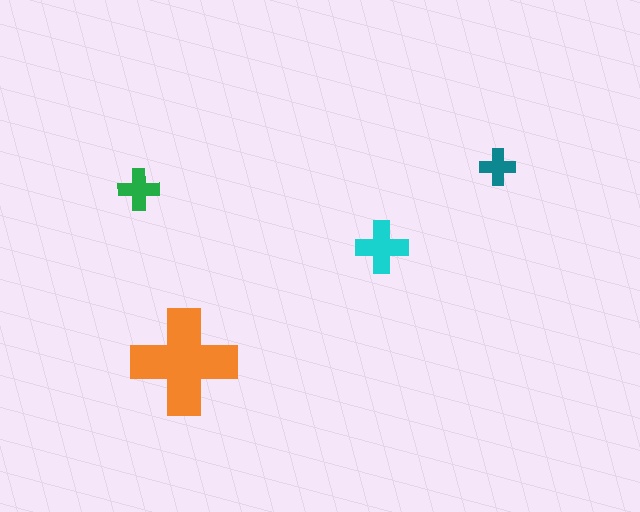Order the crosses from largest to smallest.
the orange one, the cyan one, the green one, the teal one.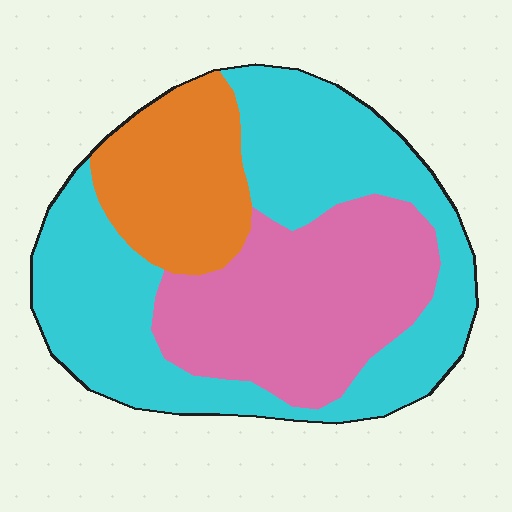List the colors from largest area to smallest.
From largest to smallest: cyan, pink, orange.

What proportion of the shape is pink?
Pink takes up between a sixth and a third of the shape.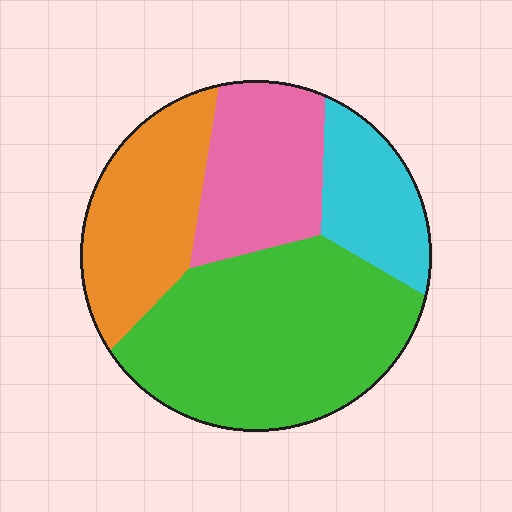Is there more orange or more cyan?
Orange.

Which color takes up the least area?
Cyan, at roughly 15%.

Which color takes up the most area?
Green, at roughly 45%.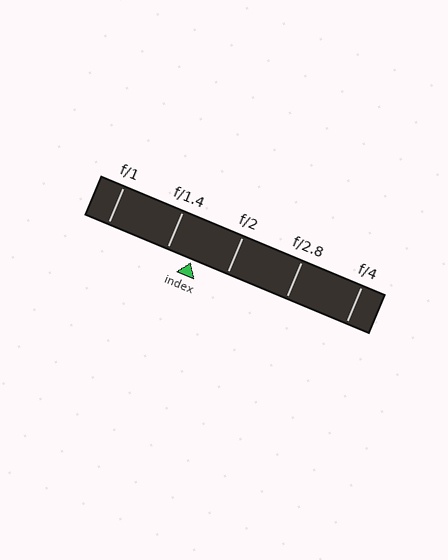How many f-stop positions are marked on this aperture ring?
There are 5 f-stop positions marked.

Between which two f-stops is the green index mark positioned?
The index mark is between f/1.4 and f/2.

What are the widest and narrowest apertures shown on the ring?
The widest aperture shown is f/1 and the narrowest is f/4.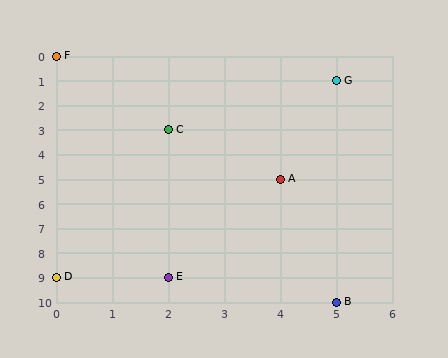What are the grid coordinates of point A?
Point A is at grid coordinates (4, 5).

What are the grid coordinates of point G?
Point G is at grid coordinates (5, 1).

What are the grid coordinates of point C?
Point C is at grid coordinates (2, 3).